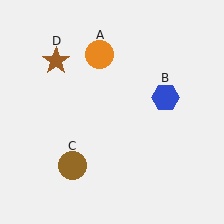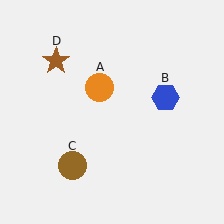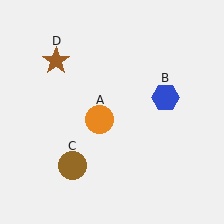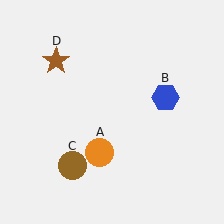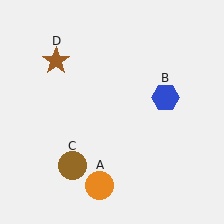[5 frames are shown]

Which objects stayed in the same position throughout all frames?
Blue hexagon (object B) and brown circle (object C) and brown star (object D) remained stationary.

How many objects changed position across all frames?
1 object changed position: orange circle (object A).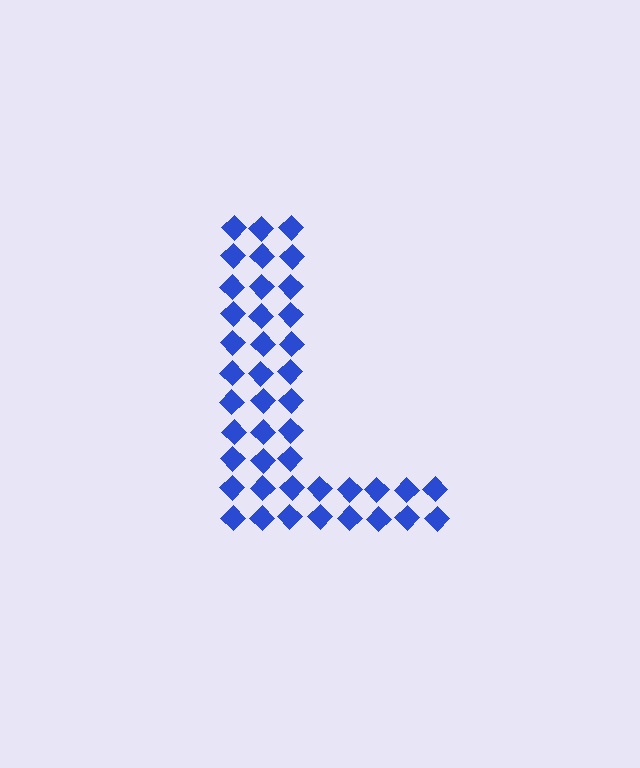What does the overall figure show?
The overall figure shows the letter L.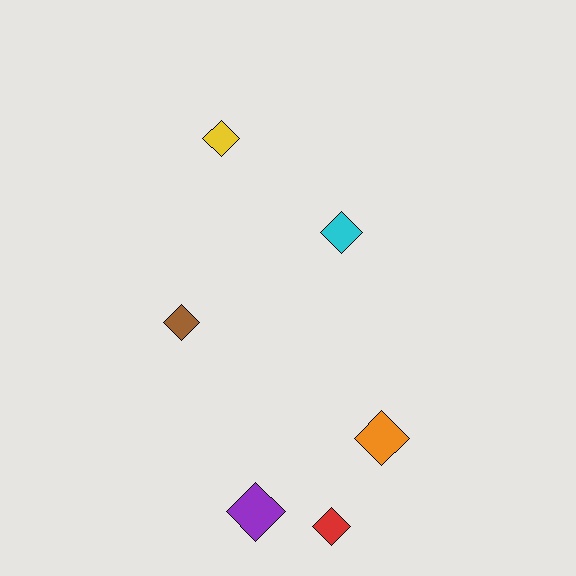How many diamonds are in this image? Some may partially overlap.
There are 6 diamonds.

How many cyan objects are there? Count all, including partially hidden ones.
There is 1 cyan object.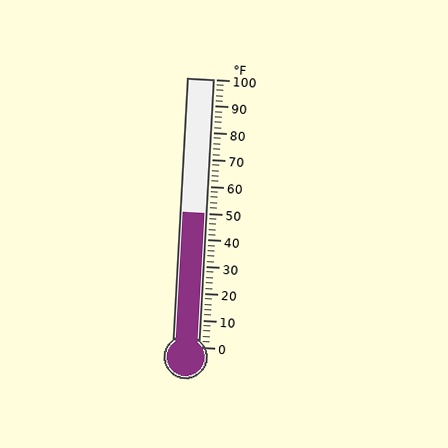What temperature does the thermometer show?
The thermometer shows approximately 50°F.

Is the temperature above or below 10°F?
The temperature is above 10°F.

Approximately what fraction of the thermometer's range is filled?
The thermometer is filled to approximately 50% of its range.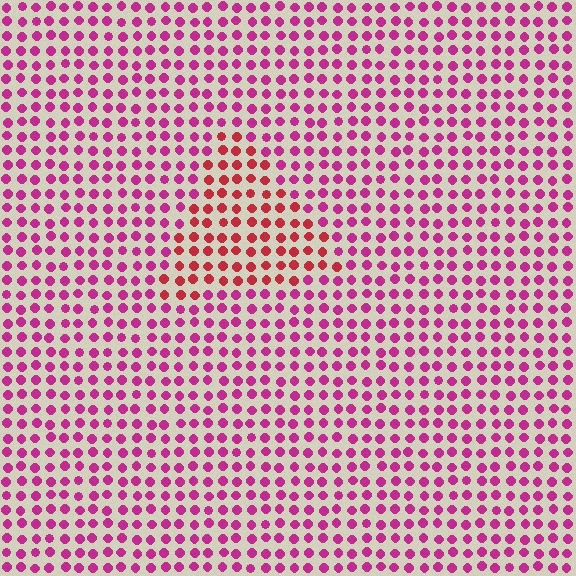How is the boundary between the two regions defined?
The boundary is defined purely by a slight shift in hue (about 34 degrees). Spacing, size, and orientation are identical on both sides.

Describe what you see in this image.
The image is filled with small magenta elements in a uniform arrangement. A triangle-shaped region is visible where the elements are tinted to a slightly different hue, forming a subtle color boundary.